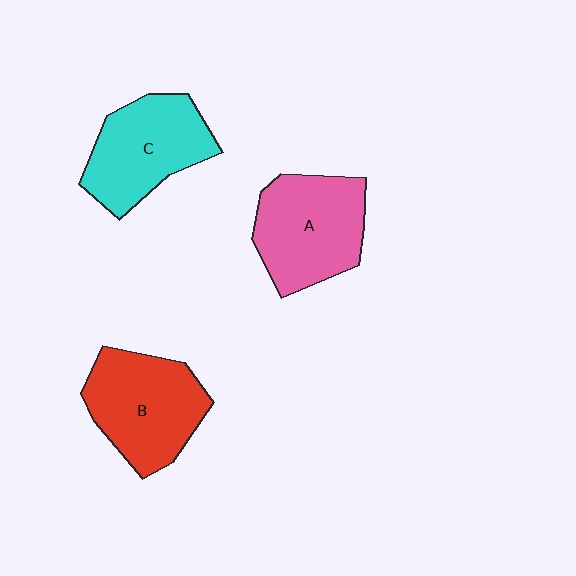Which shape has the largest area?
Shape B (red).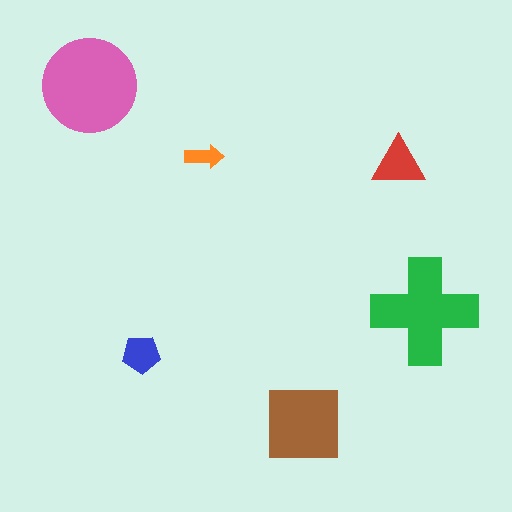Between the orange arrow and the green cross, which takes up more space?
The green cross.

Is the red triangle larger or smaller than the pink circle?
Smaller.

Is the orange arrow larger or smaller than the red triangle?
Smaller.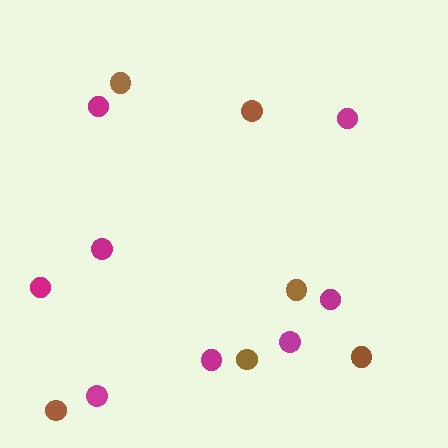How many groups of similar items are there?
There are 2 groups: one group of magenta circles (8) and one group of brown circles (6).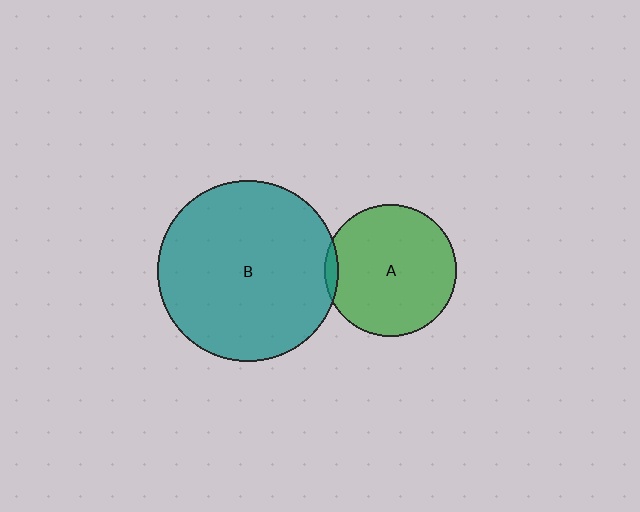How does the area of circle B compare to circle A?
Approximately 1.9 times.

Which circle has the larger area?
Circle B (teal).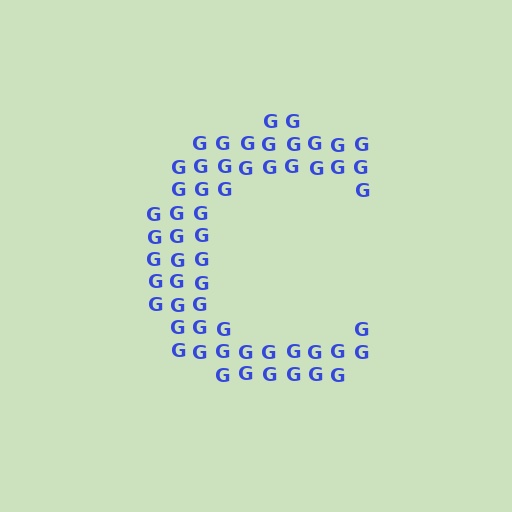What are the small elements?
The small elements are letter G's.